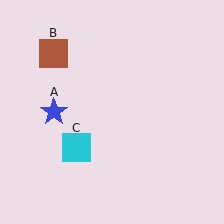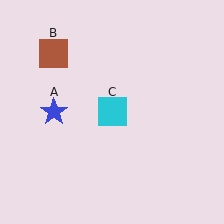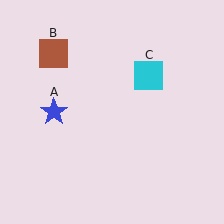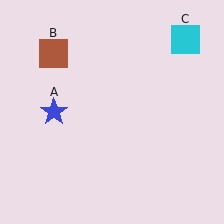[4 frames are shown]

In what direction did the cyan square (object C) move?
The cyan square (object C) moved up and to the right.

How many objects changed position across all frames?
1 object changed position: cyan square (object C).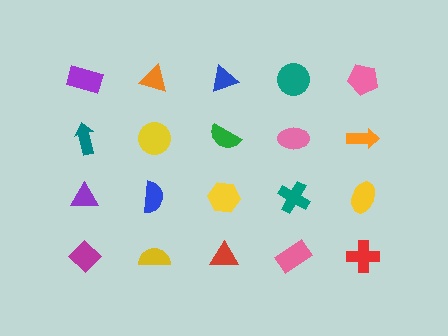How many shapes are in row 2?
5 shapes.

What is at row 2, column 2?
A yellow circle.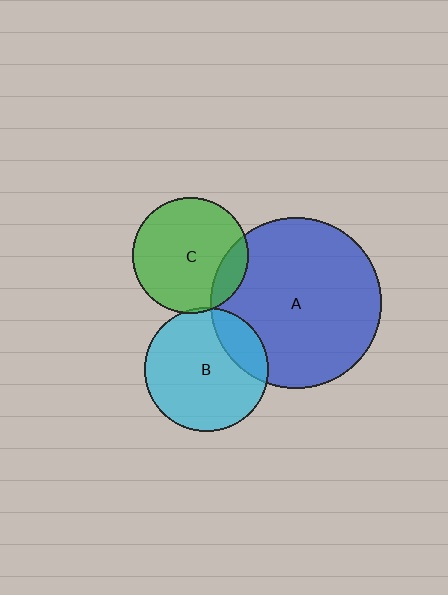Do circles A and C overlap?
Yes.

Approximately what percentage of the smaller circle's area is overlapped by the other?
Approximately 15%.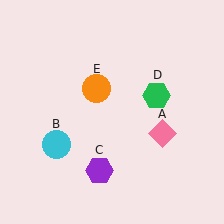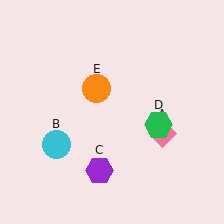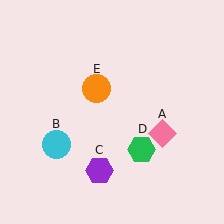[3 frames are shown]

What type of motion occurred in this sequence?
The green hexagon (object D) rotated clockwise around the center of the scene.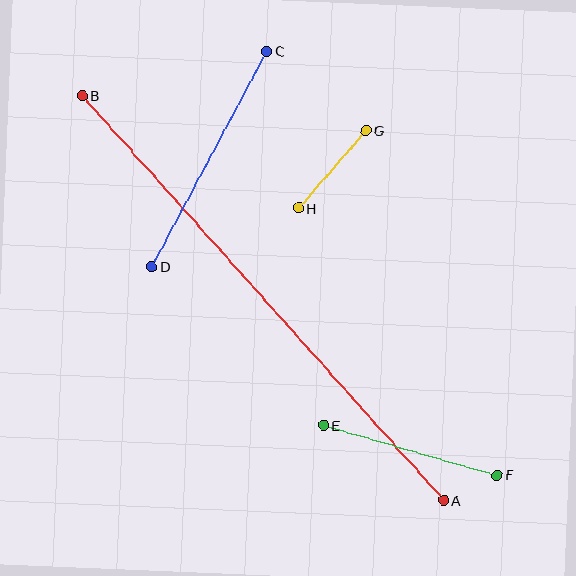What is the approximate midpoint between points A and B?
The midpoint is at approximately (263, 298) pixels.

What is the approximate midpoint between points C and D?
The midpoint is at approximately (209, 159) pixels.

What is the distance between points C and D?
The distance is approximately 244 pixels.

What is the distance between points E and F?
The distance is approximately 181 pixels.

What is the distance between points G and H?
The distance is approximately 103 pixels.